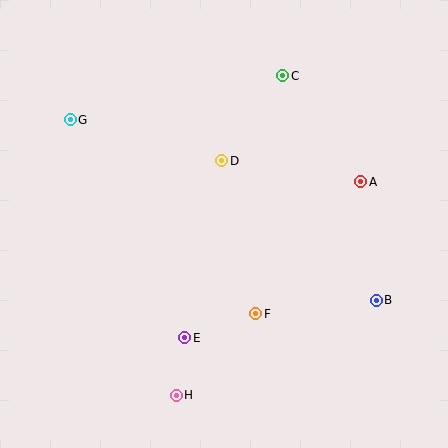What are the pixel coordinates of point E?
Point E is at (184, 338).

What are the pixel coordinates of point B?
Point B is at (376, 300).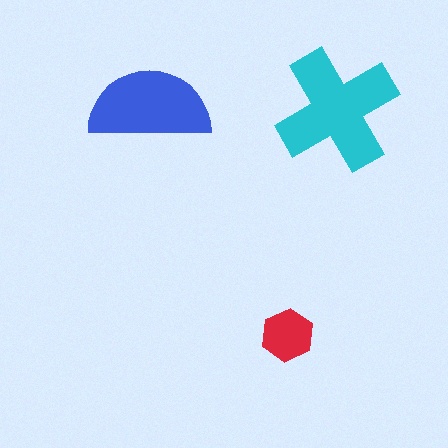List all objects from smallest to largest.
The red hexagon, the blue semicircle, the cyan cross.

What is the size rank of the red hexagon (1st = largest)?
3rd.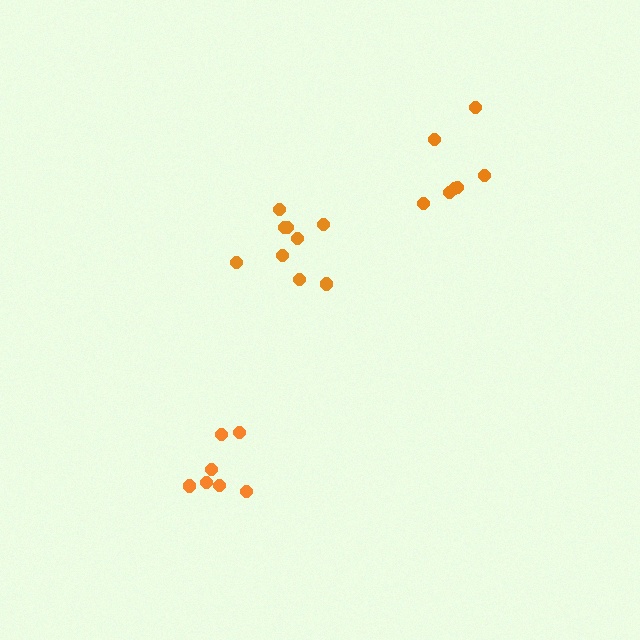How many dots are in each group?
Group 1: 9 dots, Group 2: 7 dots, Group 3: 7 dots (23 total).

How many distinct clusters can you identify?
There are 3 distinct clusters.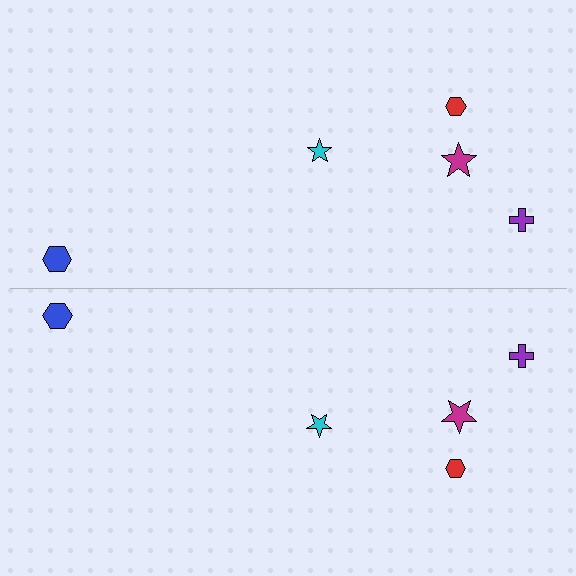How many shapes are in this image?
There are 10 shapes in this image.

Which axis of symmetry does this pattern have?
The pattern has a horizontal axis of symmetry running through the center of the image.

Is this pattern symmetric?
Yes, this pattern has bilateral (reflection) symmetry.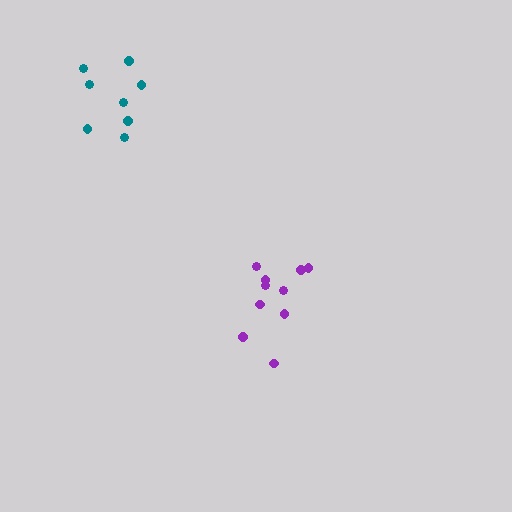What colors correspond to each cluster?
The clusters are colored: purple, teal.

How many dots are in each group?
Group 1: 10 dots, Group 2: 8 dots (18 total).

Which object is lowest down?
The purple cluster is bottommost.